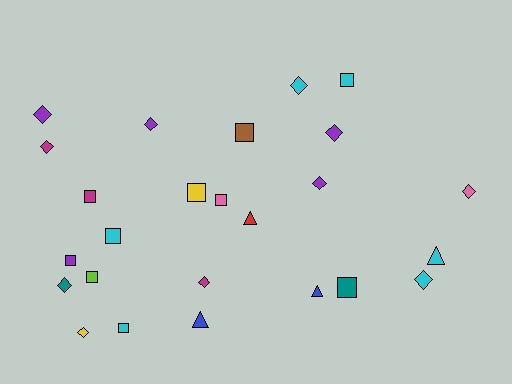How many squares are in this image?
There are 10 squares.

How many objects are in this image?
There are 25 objects.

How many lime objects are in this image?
There is 1 lime object.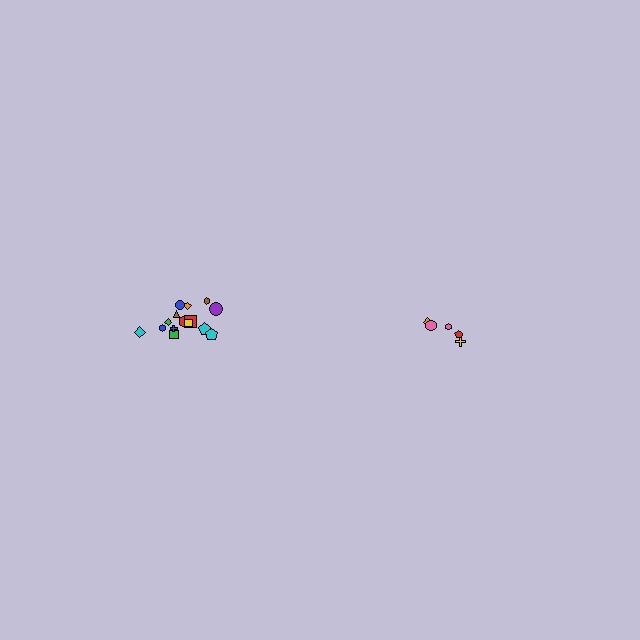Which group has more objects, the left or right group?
The left group.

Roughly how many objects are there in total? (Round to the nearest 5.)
Roughly 20 objects in total.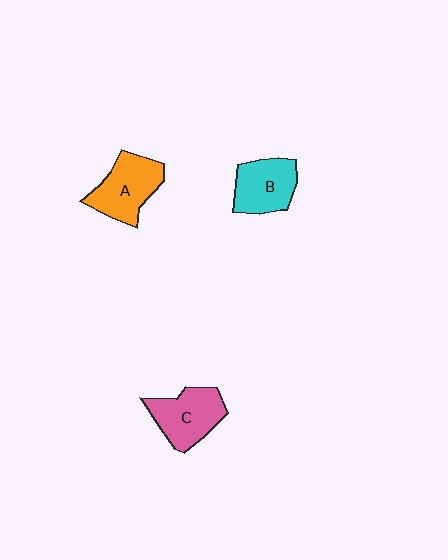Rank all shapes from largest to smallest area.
From largest to smallest: A (orange), C (pink), B (cyan).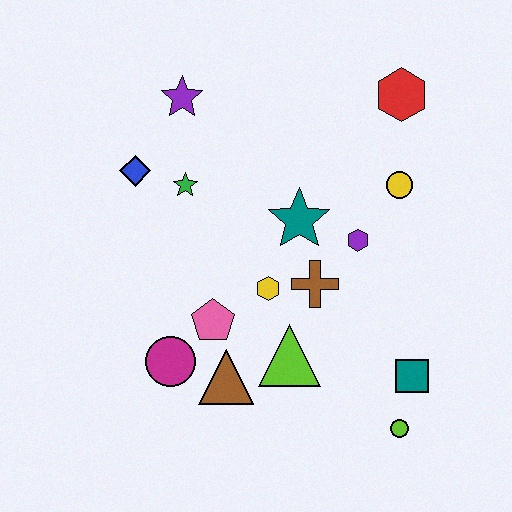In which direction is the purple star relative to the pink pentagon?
The purple star is above the pink pentagon.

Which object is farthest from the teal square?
The purple star is farthest from the teal square.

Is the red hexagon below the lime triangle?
No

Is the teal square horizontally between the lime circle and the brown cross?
No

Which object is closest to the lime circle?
The teal square is closest to the lime circle.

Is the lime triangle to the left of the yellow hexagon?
No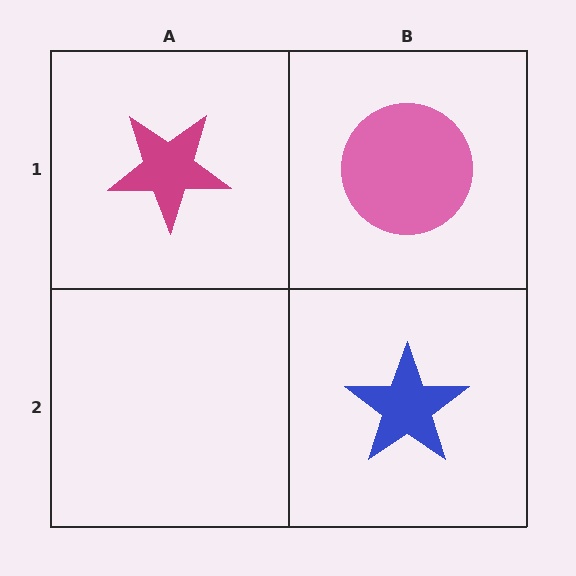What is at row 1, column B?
A pink circle.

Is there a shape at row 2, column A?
No, that cell is empty.